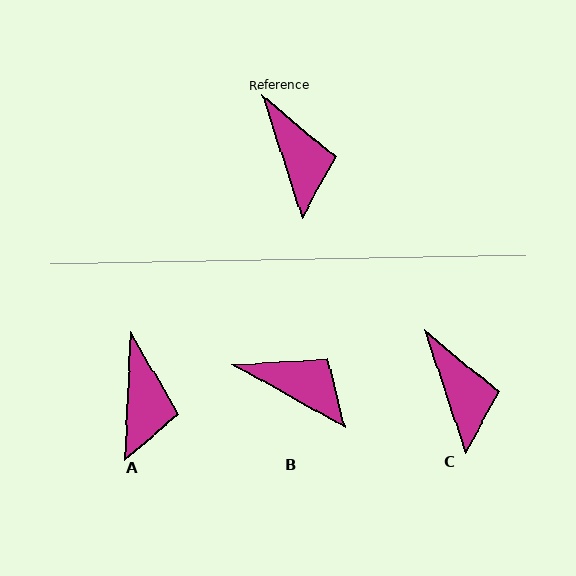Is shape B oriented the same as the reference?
No, it is off by about 43 degrees.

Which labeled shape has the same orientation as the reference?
C.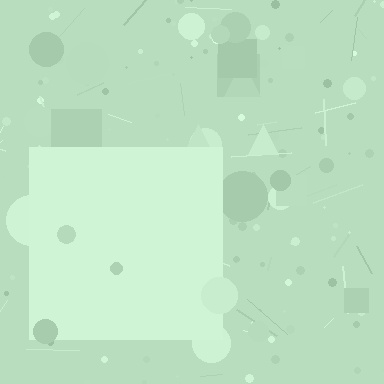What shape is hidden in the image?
A square is hidden in the image.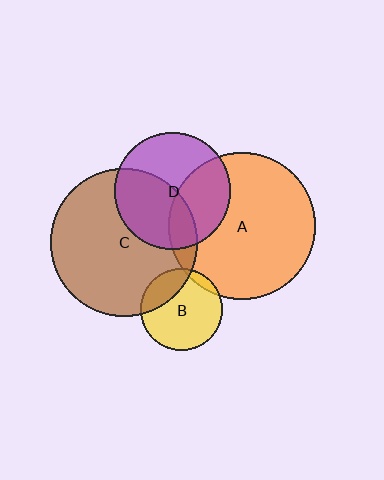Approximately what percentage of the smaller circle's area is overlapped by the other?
Approximately 5%.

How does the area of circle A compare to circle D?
Approximately 1.6 times.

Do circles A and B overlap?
Yes.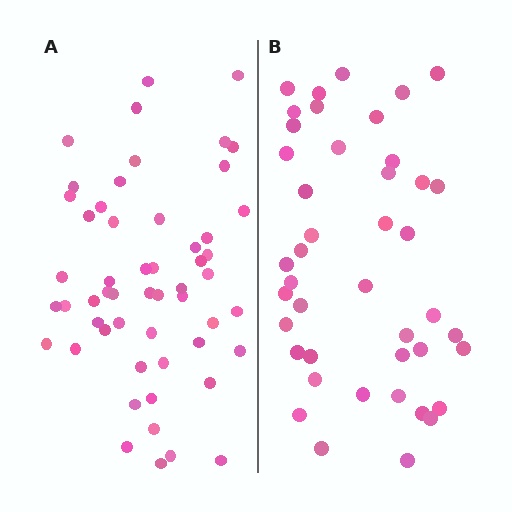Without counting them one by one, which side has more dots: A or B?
Region A (the left region) has more dots.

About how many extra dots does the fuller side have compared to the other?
Region A has roughly 12 or so more dots than region B.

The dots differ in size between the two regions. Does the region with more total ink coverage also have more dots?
No. Region B has more total ink coverage because its dots are larger, but region A actually contains more individual dots. Total area can be misleading — the number of items is what matters here.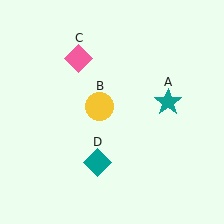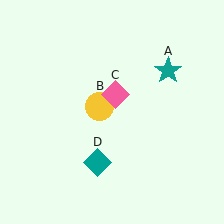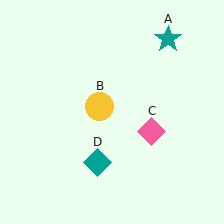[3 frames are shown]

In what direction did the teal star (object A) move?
The teal star (object A) moved up.